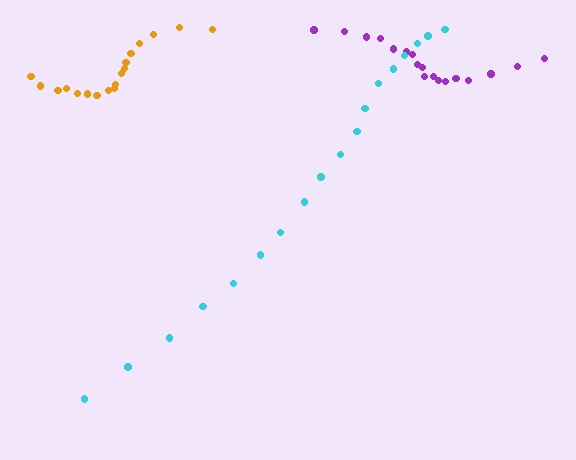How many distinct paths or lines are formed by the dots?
There are 3 distinct paths.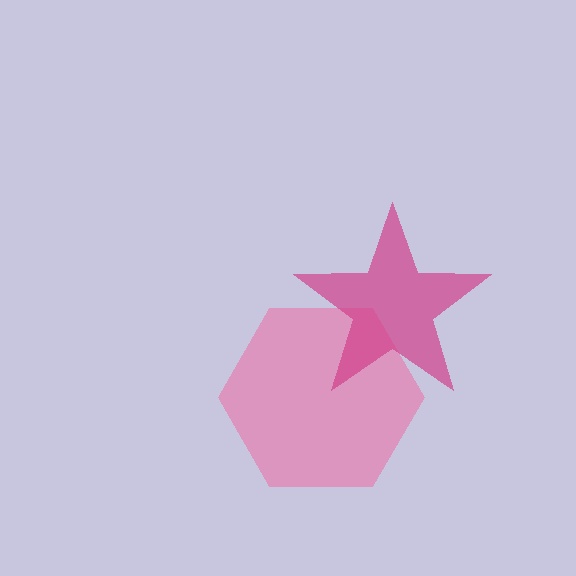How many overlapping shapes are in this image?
There are 2 overlapping shapes in the image.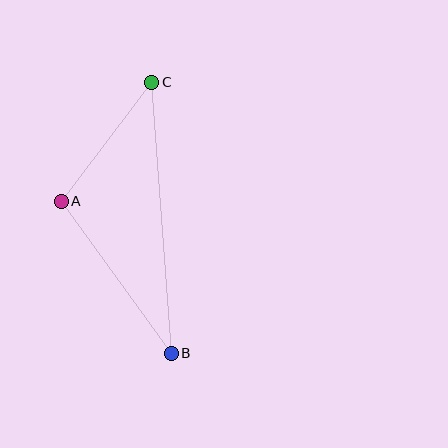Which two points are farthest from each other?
Points B and C are farthest from each other.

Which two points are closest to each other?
Points A and C are closest to each other.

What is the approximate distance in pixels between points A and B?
The distance between A and B is approximately 187 pixels.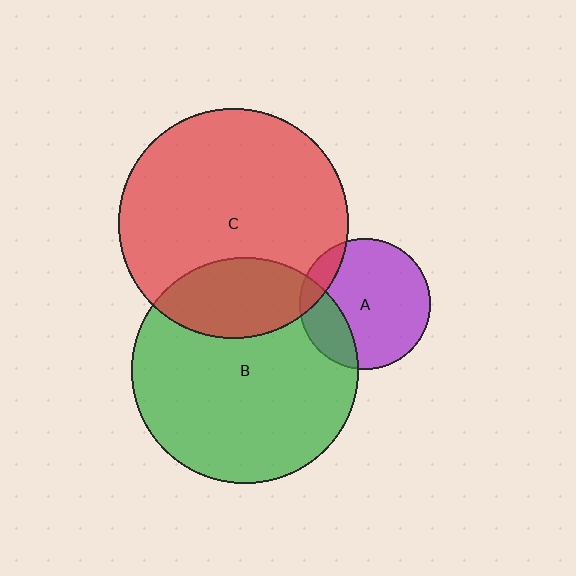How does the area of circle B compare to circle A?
Approximately 3.0 times.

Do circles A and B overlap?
Yes.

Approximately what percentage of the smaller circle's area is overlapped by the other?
Approximately 25%.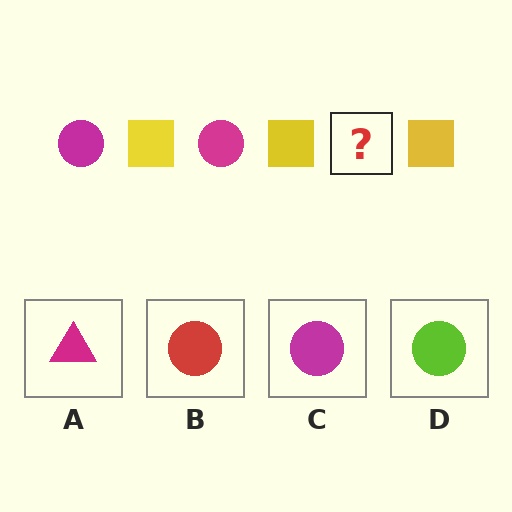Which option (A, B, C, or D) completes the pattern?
C.